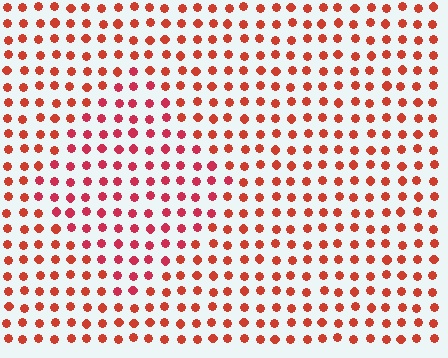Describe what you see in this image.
The image is filled with small red elements in a uniform arrangement. A diamond-shaped region is visible where the elements are tinted to a slightly different hue, forming a subtle color boundary.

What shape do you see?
I see a diamond.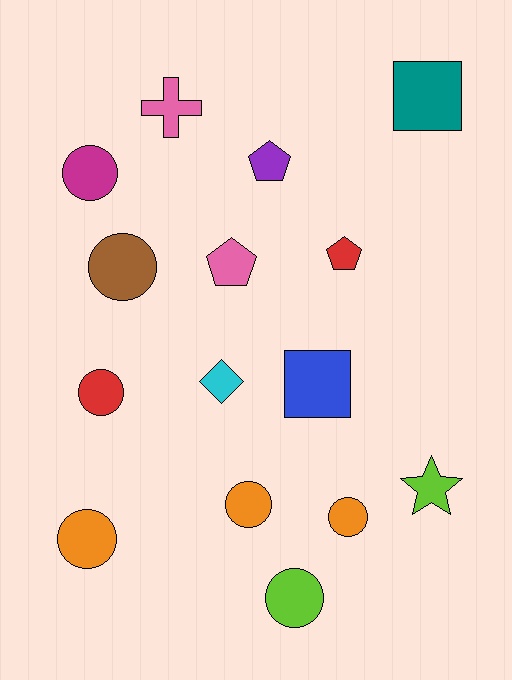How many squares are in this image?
There are 2 squares.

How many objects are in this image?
There are 15 objects.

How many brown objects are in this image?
There is 1 brown object.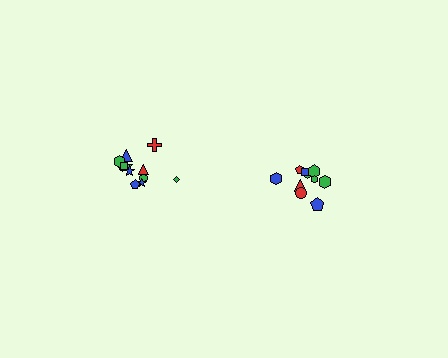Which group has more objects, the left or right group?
The left group.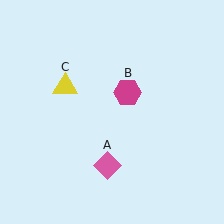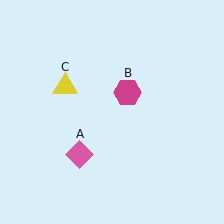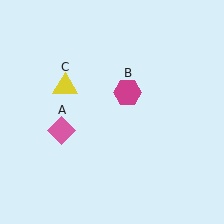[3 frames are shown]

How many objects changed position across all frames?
1 object changed position: pink diamond (object A).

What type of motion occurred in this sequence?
The pink diamond (object A) rotated clockwise around the center of the scene.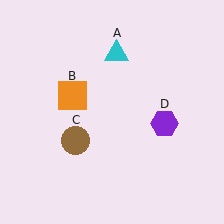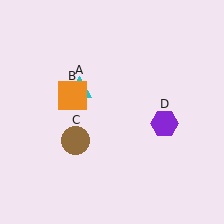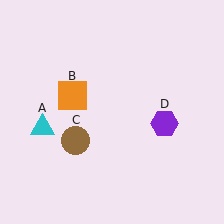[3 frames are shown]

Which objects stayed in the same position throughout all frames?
Orange square (object B) and brown circle (object C) and purple hexagon (object D) remained stationary.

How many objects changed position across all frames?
1 object changed position: cyan triangle (object A).